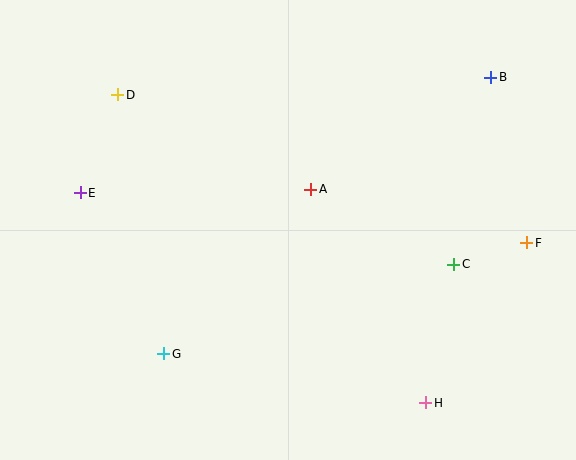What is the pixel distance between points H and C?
The distance between H and C is 141 pixels.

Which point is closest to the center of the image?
Point A at (311, 189) is closest to the center.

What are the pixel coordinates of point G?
Point G is at (164, 354).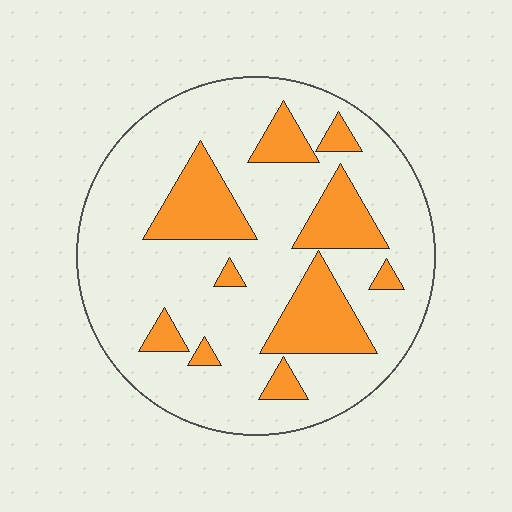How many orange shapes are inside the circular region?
10.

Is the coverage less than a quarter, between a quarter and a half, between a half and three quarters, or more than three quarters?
Less than a quarter.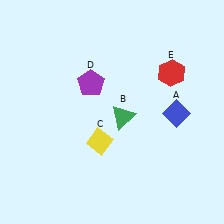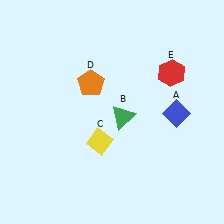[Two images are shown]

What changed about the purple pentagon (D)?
In Image 1, D is purple. In Image 2, it changed to orange.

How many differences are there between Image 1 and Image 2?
There is 1 difference between the two images.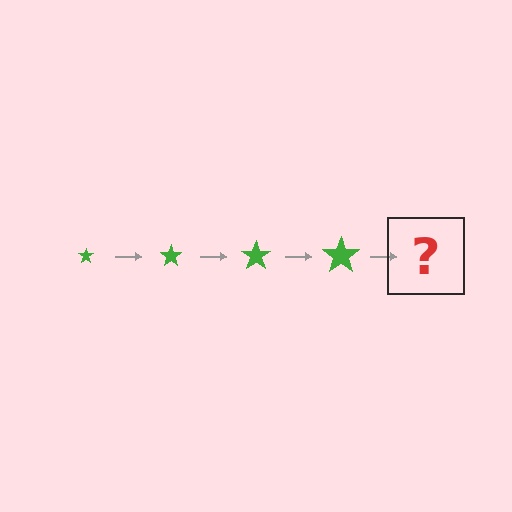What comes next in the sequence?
The next element should be a green star, larger than the previous one.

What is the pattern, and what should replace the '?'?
The pattern is that the star gets progressively larger each step. The '?' should be a green star, larger than the previous one.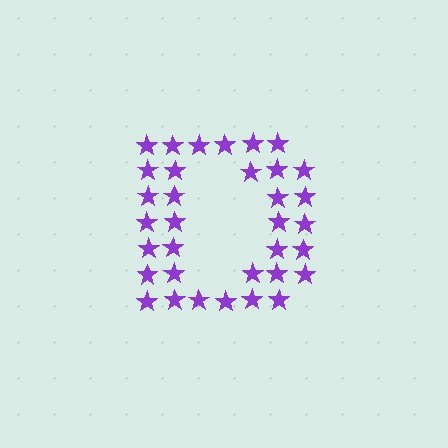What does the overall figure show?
The overall figure shows the letter D.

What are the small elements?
The small elements are stars.